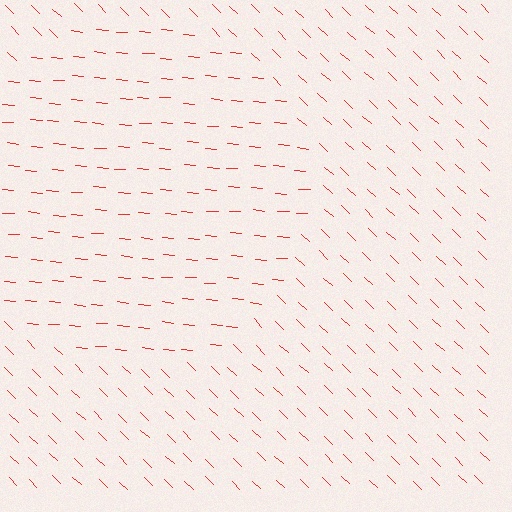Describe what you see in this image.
The image is filled with small red line segments. A circle region in the image has lines oriented differently from the surrounding lines, creating a visible texture boundary.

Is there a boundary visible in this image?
Yes, there is a texture boundary formed by a change in line orientation.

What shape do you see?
I see a circle.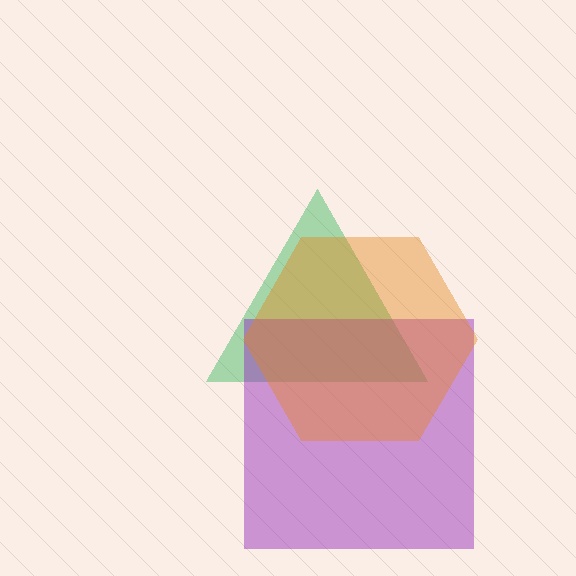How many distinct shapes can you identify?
There are 3 distinct shapes: a green triangle, a purple square, an orange hexagon.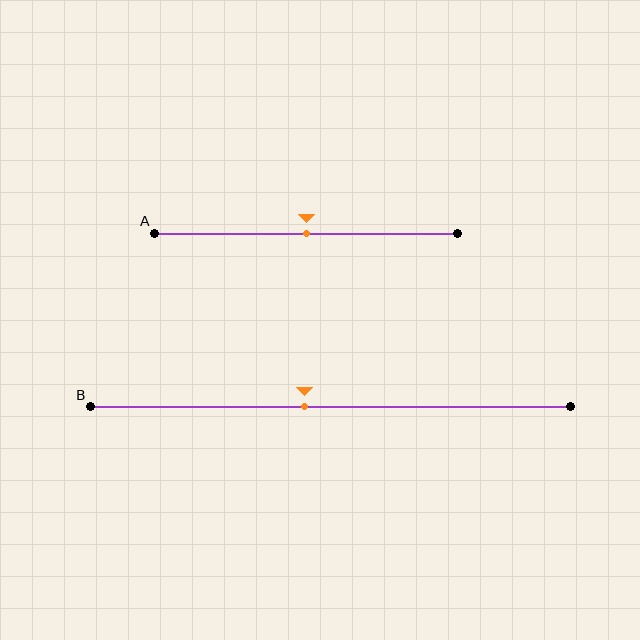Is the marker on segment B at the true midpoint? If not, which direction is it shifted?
No, the marker on segment B is shifted to the left by about 5% of the segment length.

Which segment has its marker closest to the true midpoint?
Segment A has its marker closest to the true midpoint.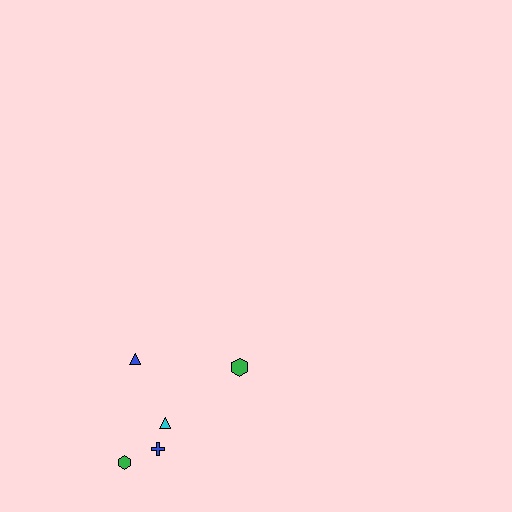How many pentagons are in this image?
There are no pentagons.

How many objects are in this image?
There are 5 objects.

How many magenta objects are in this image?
There are no magenta objects.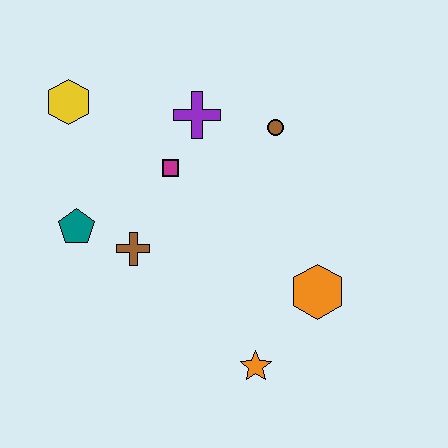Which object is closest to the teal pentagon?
The brown cross is closest to the teal pentagon.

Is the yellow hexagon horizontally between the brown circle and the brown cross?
No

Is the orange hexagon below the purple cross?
Yes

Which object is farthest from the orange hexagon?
The yellow hexagon is farthest from the orange hexagon.